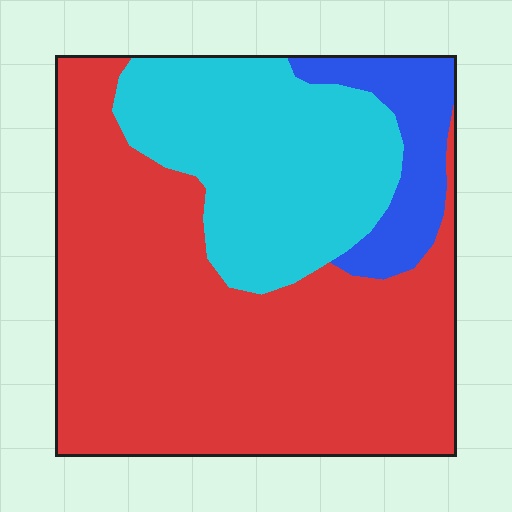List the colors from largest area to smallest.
From largest to smallest: red, cyan, blue.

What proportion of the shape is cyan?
Cyan covers 29% of the shape.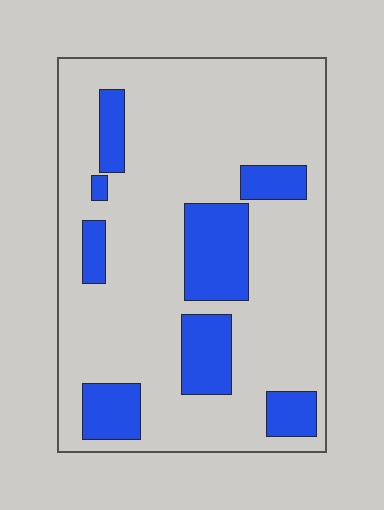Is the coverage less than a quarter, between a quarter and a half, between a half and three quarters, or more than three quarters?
Less than a quarter.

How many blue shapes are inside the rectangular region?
8.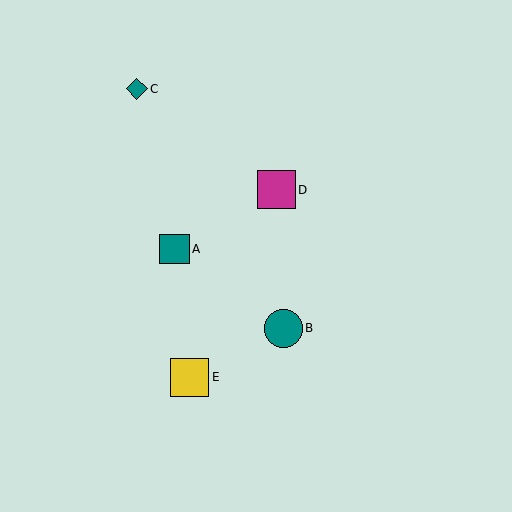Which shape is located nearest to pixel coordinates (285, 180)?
The magenta square (labeled D) at (276, 190) is nearest to that location.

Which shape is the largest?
The yellow square (labeled E) is the largest.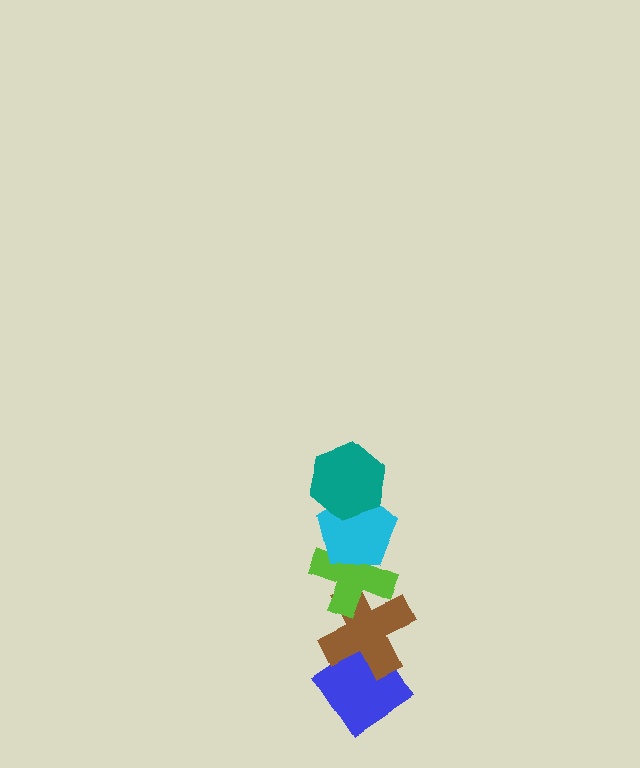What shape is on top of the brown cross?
The lime cross is on top of the brown cross.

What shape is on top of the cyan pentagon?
The teal hexagon is on top of the cyan pentagon.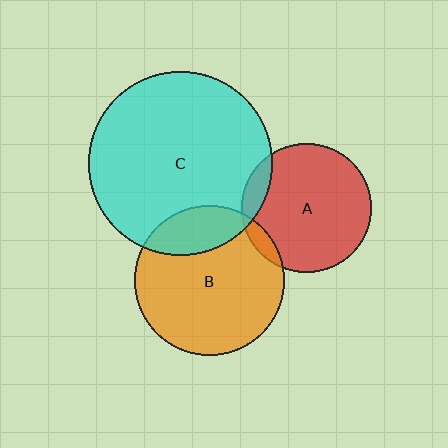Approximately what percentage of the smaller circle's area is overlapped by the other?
Approximately 5%.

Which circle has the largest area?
Circle C (cyan).